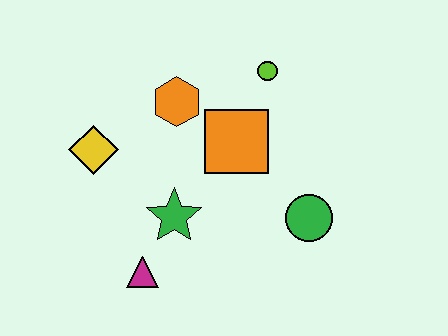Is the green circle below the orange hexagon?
Yes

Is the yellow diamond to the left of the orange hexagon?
Yes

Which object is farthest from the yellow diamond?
The green circle is farthest from the yellow diamond.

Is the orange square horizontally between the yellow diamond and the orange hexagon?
No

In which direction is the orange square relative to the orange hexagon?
The orange square is to the right of the orange hexagon.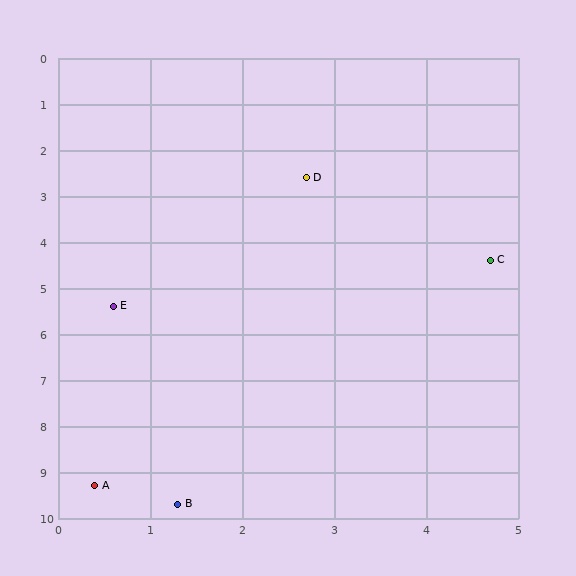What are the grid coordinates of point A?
Point A is at approximately (0.4, 9.3).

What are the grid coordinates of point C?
Point C is at approximately (4.7, 4.4).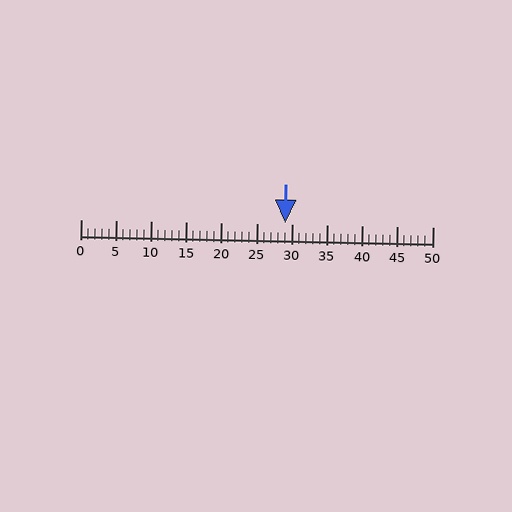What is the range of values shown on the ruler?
The ruler shows values from 0 to 50.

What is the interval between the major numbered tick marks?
The major tick marks are spaced 5 units apart.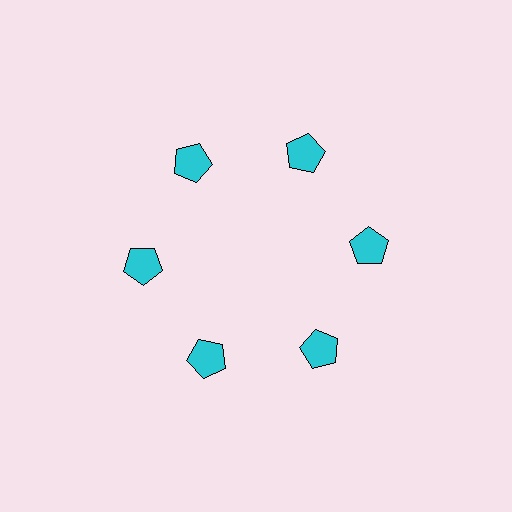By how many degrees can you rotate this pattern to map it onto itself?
The pattern maps onto itself every 60 degrees of rotation.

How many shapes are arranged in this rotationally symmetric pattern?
There are 6 shapes, arranged in 6 groups of 1.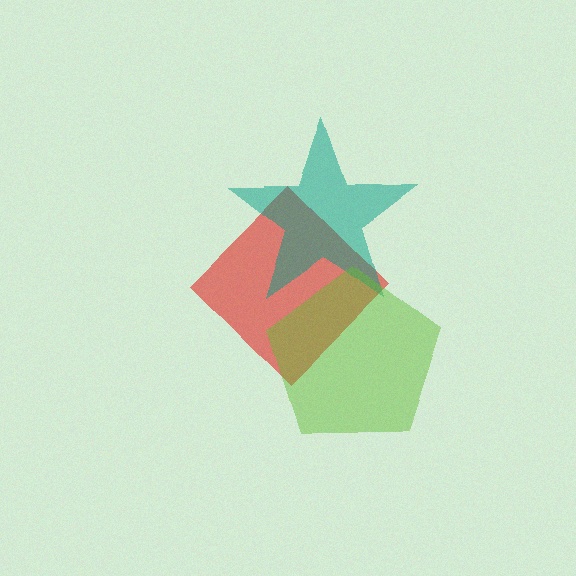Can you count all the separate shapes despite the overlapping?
Yes, there are 3 separate shapes.